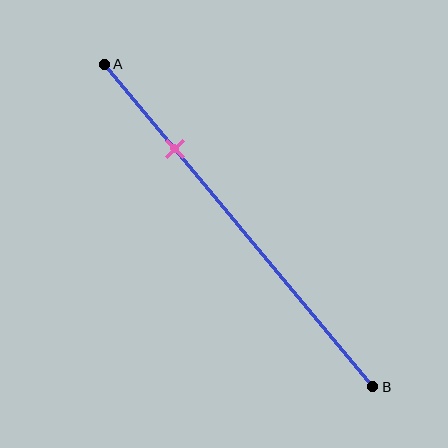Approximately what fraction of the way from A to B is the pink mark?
The pink mark is approximately 25% of the way from A to B.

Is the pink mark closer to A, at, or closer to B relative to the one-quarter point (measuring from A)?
The pink mark is approximately at the one-quarter point of segment AB.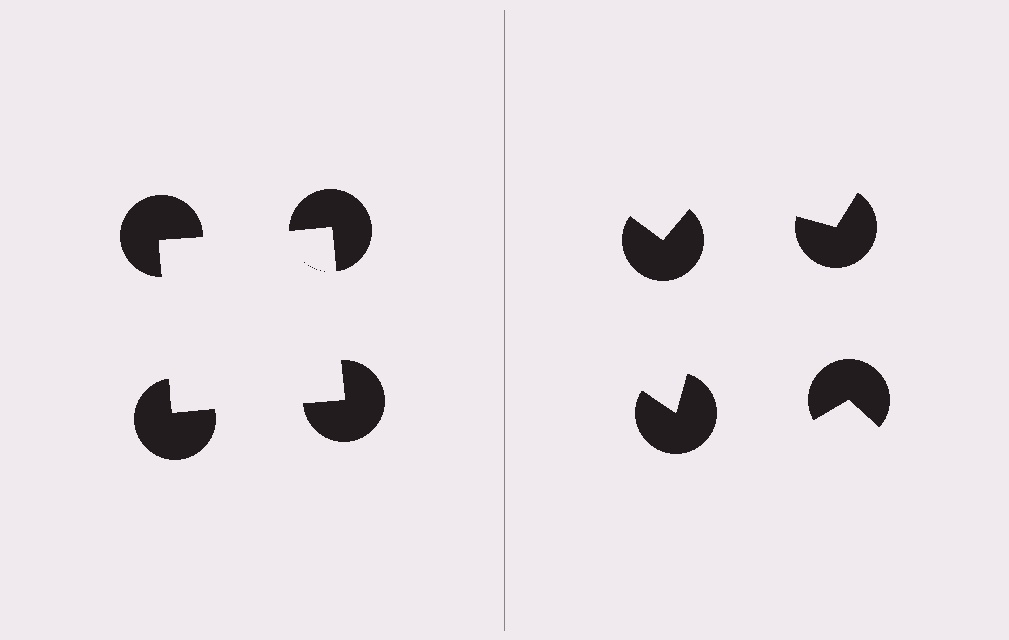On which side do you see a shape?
An illusory square appears on the left side. On the right side the wedge cuts are rotated, so no coherent shape forms.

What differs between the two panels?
The pac-man discs are positioned identically on both sides; only the wedge orientations differ. On the left they align to a square; on the right they are misaligned.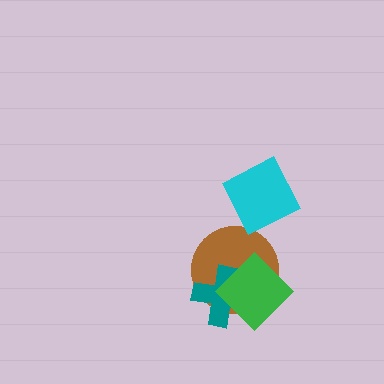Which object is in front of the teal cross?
The green diamond is in front of the teal cross.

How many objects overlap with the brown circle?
2 objects overlap with the brown circle.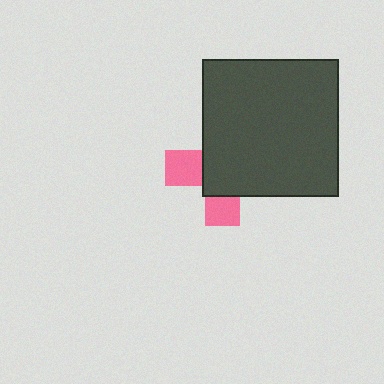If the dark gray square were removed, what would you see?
You would see the complete pink cross.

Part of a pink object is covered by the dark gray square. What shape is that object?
It is a cross.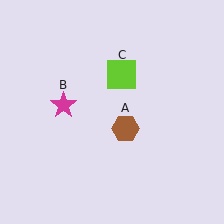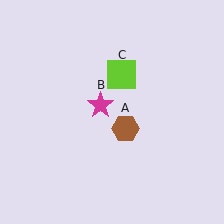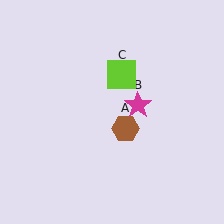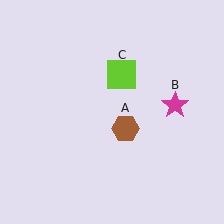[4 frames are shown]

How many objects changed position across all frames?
1 object changed position: magenta star (object B).